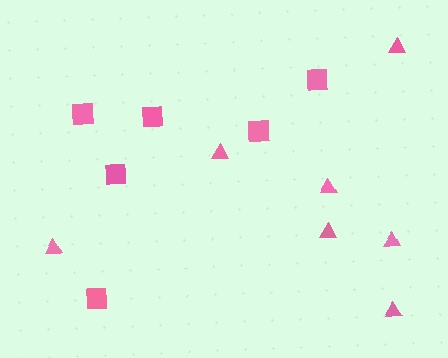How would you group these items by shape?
There are 2 groups: one group of triangles (7) and one group of squares (6).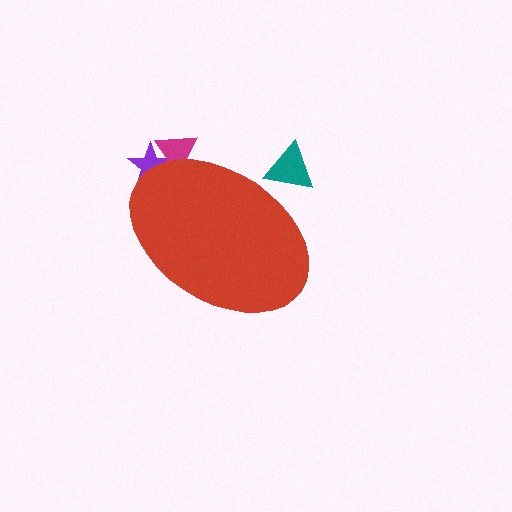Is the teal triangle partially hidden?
Yes, the teal triangle is partially hidden behind the red ellipse.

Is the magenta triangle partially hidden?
Yes, the magenta triangle is partially hidden behind the red ellipse.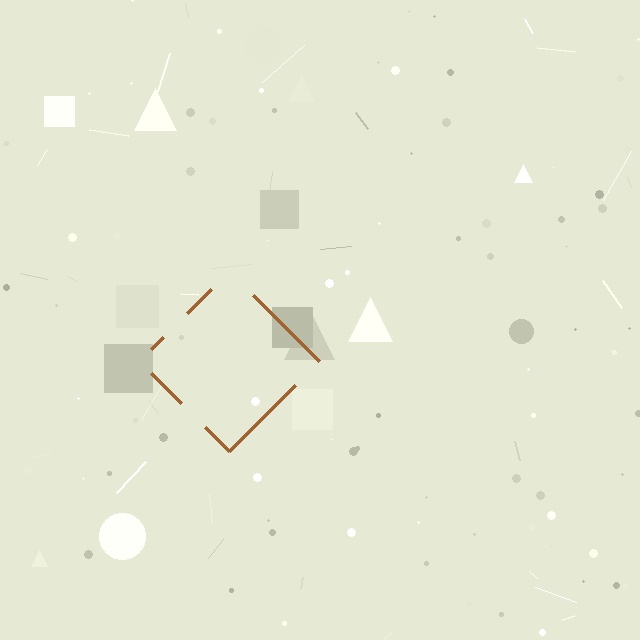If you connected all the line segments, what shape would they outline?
They would outline a diamond.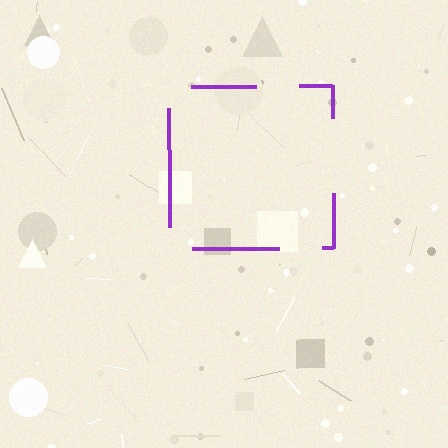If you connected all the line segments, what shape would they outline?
They would outline a square.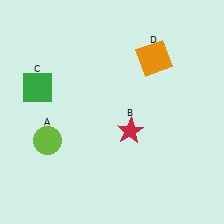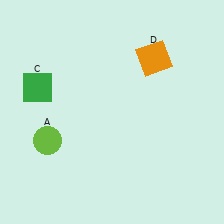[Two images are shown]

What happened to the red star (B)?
The red star (B) was removed in Image 2. It was in the bottom-right area of Image 1.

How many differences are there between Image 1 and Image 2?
There is 1 difference between the two images.